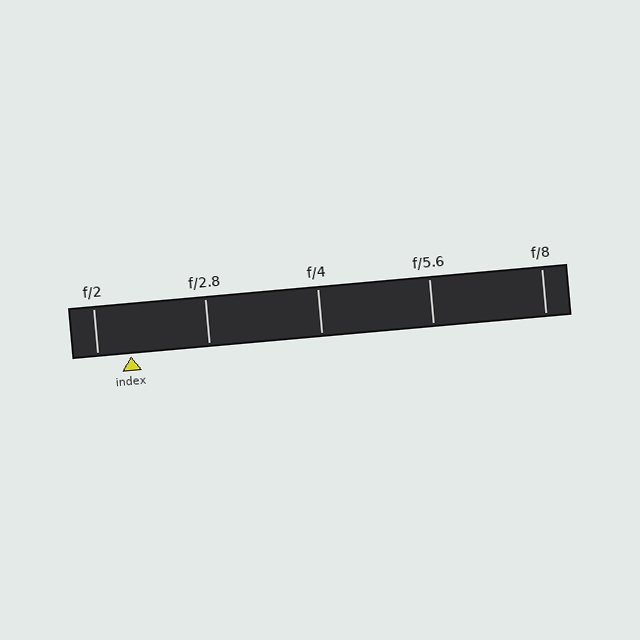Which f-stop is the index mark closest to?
The index mark is closest to f/2.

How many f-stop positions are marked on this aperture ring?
There are 5 f-stop positions marked.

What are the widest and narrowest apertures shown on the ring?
The widest aperture shown is f/2 and the narrowest is f/8.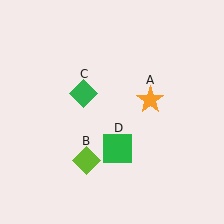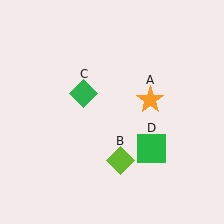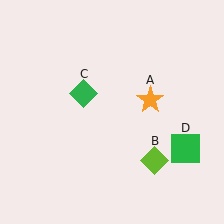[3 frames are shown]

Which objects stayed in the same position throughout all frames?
Orange star (object A) and green diamond (object C) remained stationary.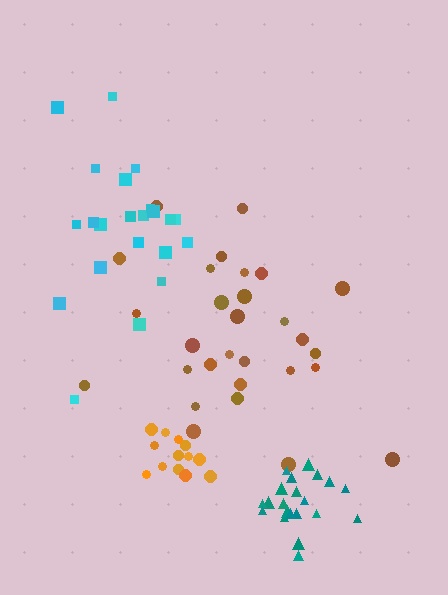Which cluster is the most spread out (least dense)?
Brown.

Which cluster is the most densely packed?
Orange.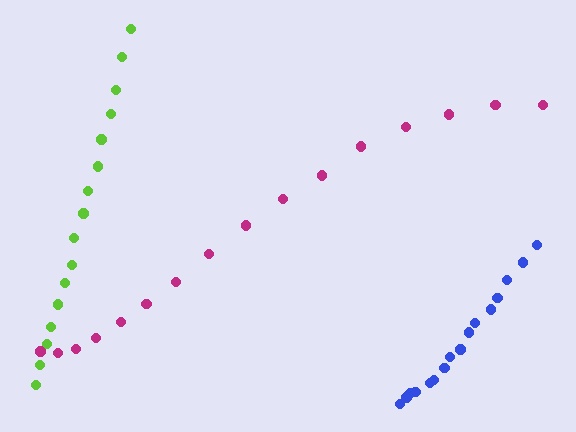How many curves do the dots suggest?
There are 3 distinct paths.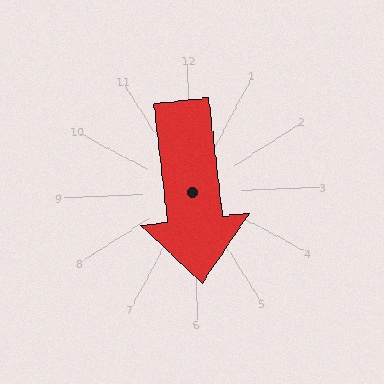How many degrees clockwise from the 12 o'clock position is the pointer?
Approximately 176 degrees.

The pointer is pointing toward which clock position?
Roughly 6 o'clock.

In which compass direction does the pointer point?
South.